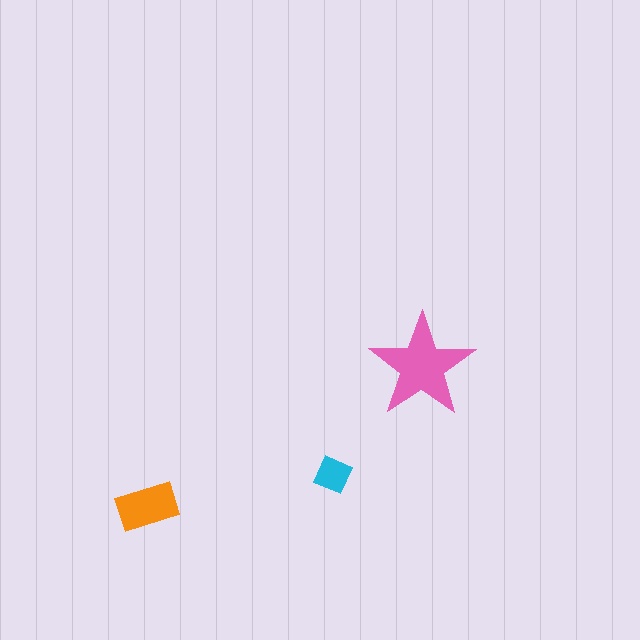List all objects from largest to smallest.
The pink star, the orange rectangle, the cyan diamond.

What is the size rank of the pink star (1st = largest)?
1st.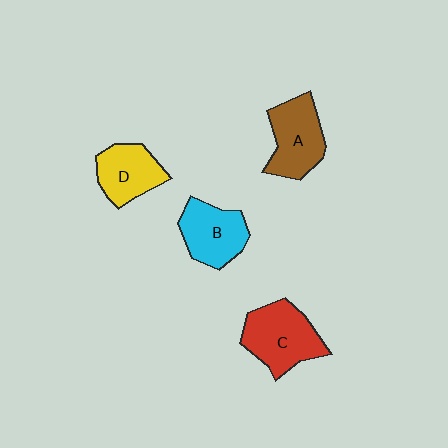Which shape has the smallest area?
Shape D (yellow).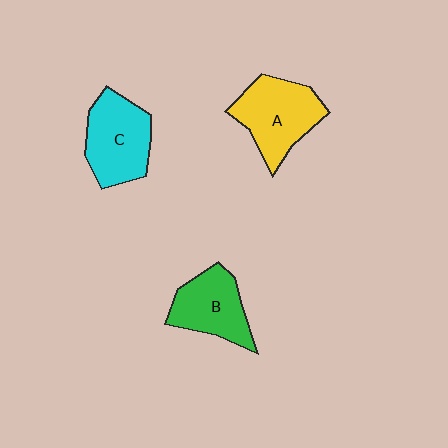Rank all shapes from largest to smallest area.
From largest to smallest: A (yellow), C (cyan), B (green).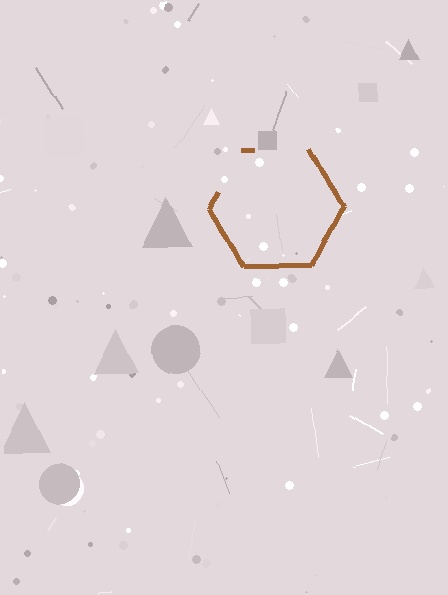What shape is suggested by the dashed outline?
The dashed outline suggests a hexagon.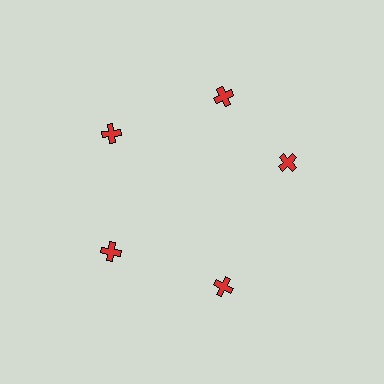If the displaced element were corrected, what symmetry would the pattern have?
It would have 5-fold rotational symmetry — the pattern would map onto itself every 72 degrees.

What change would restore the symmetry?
The symmetry would be restored by rotating it back into even spacing with its neighbors so that all 5 crosses sit at equal angles and equal distance from the center.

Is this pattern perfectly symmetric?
No. The 5 red crosses are arranged in a ring, but one element near the 3 o'clock position is rotated out of alignment along the ring, breaking the 5-fold rotational symmetry.